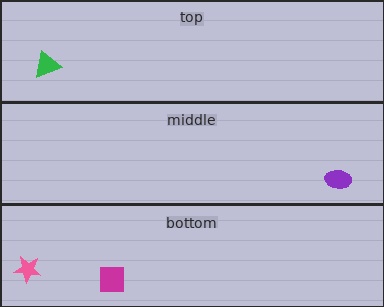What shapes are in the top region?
The green triangle.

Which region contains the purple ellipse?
The middle region.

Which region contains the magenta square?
The bottom region.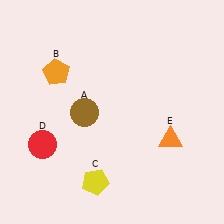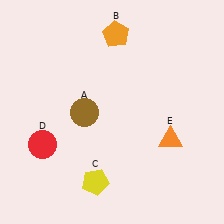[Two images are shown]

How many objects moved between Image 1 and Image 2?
1 object moved between the two images.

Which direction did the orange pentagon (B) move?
The orange pentagon (B) moved right.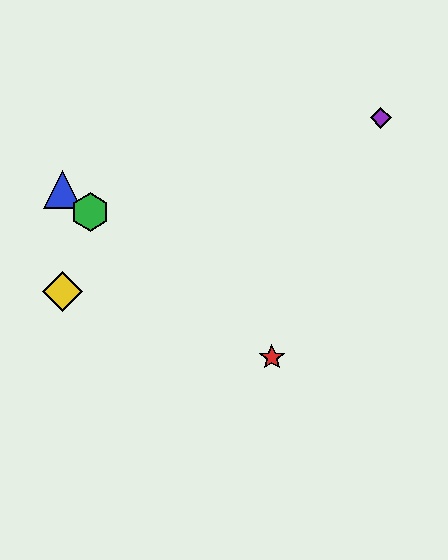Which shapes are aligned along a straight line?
The red star, the blue triangle, the green hexagon are aligned along a straight line.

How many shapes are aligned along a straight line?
3 shapes (the red star, the blue triangle, the green hexagon) are aligned along a straight line.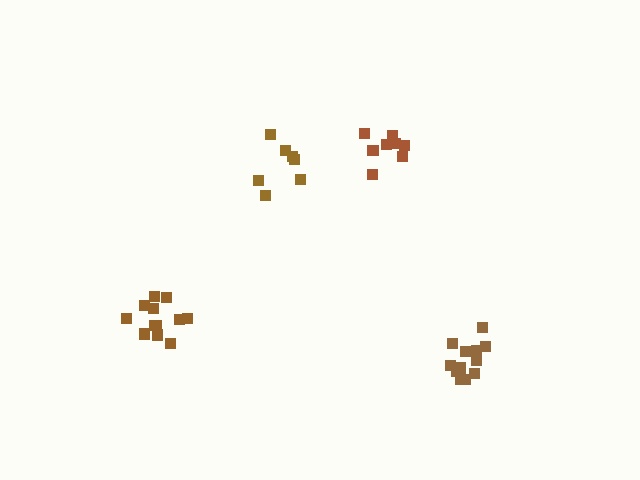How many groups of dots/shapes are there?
There are 4 groups.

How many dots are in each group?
Group 1: 13 dots, Group 2: 8 dots, Group 3: 12 dots, Group 4: 7 dots (40 total).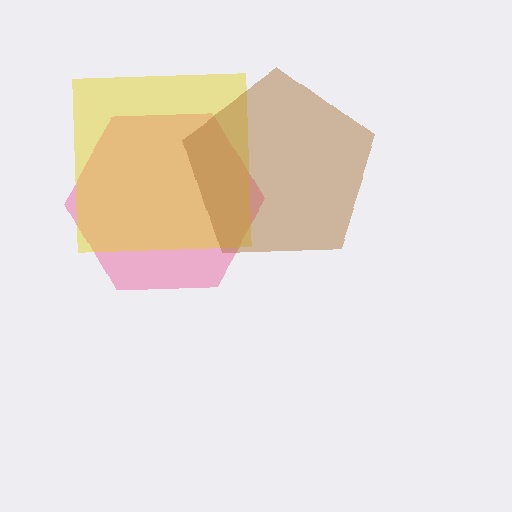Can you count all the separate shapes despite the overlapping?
Yes, there are 3 separate shapes.